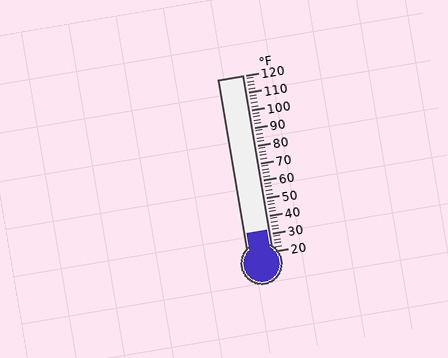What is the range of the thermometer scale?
The thermometer scale ranges from 20°F to 120°F.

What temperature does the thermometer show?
The thermometer shows approximately 32°F.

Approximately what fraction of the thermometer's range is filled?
The thermometer is filled to approximately 10% of its range.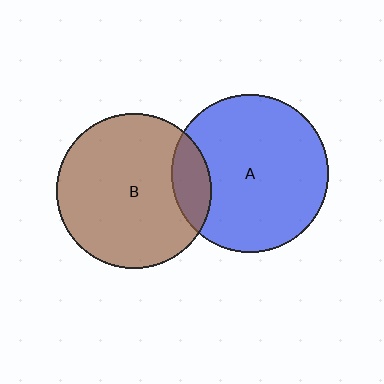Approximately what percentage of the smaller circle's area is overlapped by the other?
Approximately 15%.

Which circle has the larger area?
Circle A (blue).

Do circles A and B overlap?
Yes.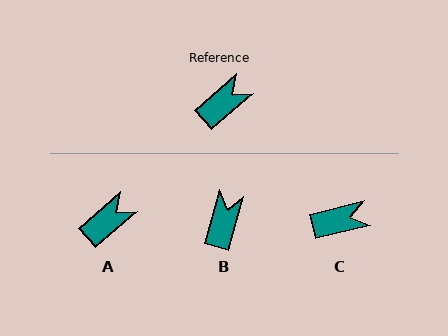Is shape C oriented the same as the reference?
No, it is off by about 27 degrees.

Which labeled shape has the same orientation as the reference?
A.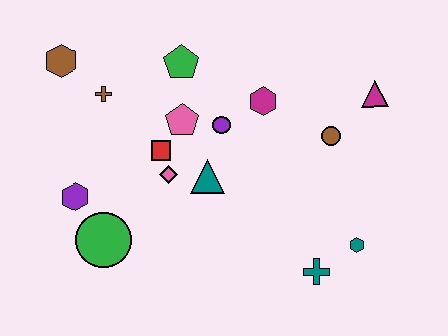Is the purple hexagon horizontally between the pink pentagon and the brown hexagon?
Yes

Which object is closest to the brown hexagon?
The brown cross is closest to the brown hexagon.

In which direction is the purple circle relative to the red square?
The purple circle is to the right of the red square.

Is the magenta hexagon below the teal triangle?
No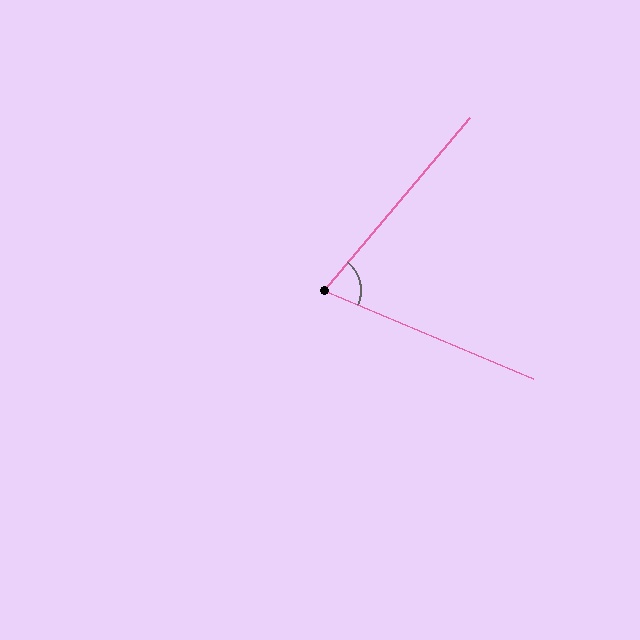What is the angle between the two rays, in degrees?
Approximately 72 degrees.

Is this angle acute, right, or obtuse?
It is acute.